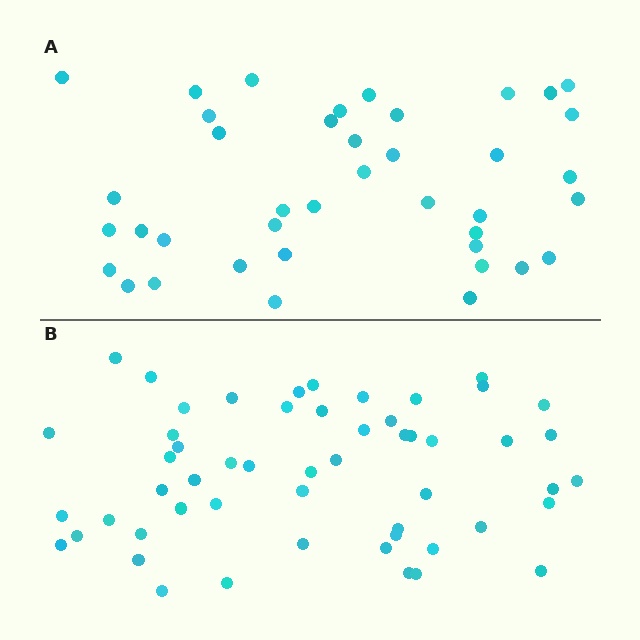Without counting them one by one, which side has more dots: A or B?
Region B (the bottom region) has more dots.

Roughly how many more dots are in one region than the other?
Region B has approximately 15 more dots than region A.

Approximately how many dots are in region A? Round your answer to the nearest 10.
About 40 dots.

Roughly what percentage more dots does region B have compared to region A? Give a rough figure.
About 35% more.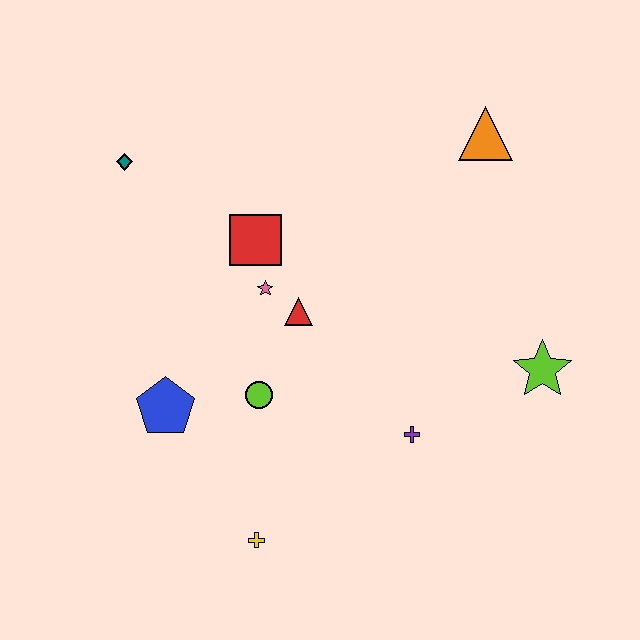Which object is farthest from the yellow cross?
The orange triangle is farthest from the yellow cross.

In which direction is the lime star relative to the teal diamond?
The lime star is to the right of the teal diamond.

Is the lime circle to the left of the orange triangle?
Yes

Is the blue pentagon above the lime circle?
No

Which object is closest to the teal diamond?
The red square is closest to the teal diamond.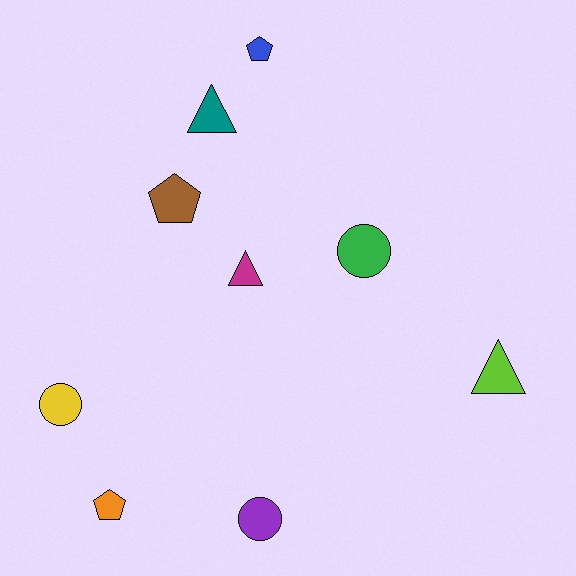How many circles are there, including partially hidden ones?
There are 3 circles.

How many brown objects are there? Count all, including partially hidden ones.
There is 1 brown object.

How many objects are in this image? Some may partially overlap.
There are 9 objects.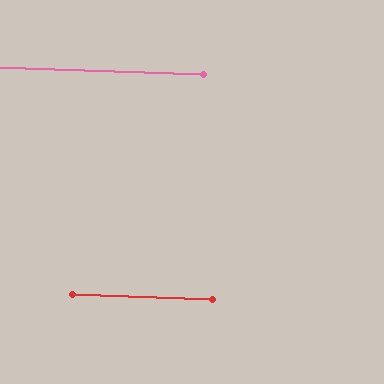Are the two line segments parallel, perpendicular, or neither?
Parallel — their directions differ by only 0.3°.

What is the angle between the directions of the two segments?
Approximately 0 degrees.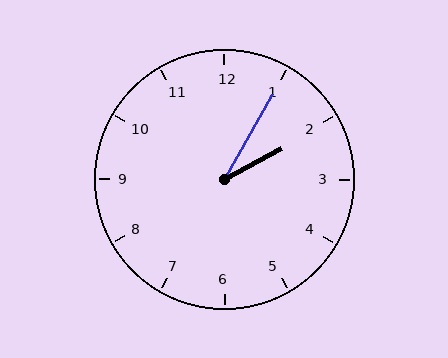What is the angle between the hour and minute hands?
Approximately 32 degrees.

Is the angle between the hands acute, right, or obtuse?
It is acute.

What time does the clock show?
2:05.